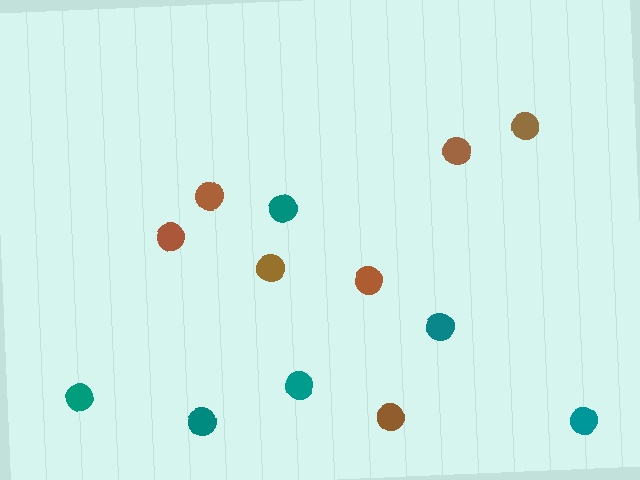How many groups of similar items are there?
There are 2 groups: one group of teal circles (6) and one group of brown circles (7).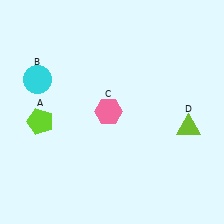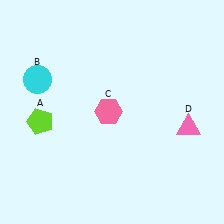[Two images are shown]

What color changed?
The triangle (D) changed from lime in Image 1 to pink in Image 2.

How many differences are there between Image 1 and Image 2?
There is 1 difference between the two images.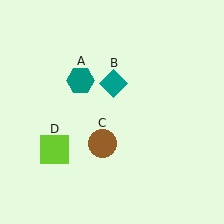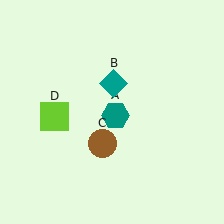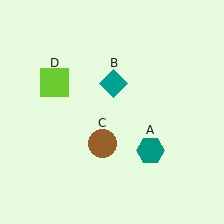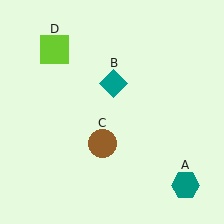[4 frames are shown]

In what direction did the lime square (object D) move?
The lime square (object D) moved up.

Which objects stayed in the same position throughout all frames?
Teal diamond (object B) and brown circle (object C) remained stationary.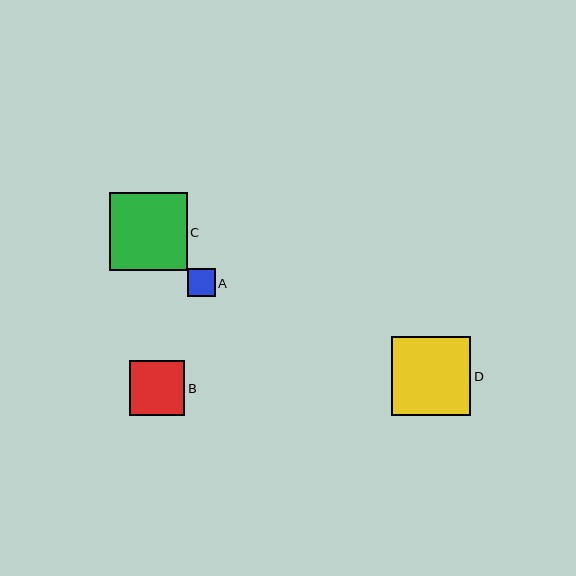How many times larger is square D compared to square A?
Square D is approximately 2.9 times the size of square A.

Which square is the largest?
Square D is the largest with a size of approximately 79 pixels.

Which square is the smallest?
Square A is the smallest with a size of approximately 28 pixels.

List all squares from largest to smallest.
From largest to smallest: D, C, B, A.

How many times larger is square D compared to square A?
Square D is approximately 2.9 times the size of square A.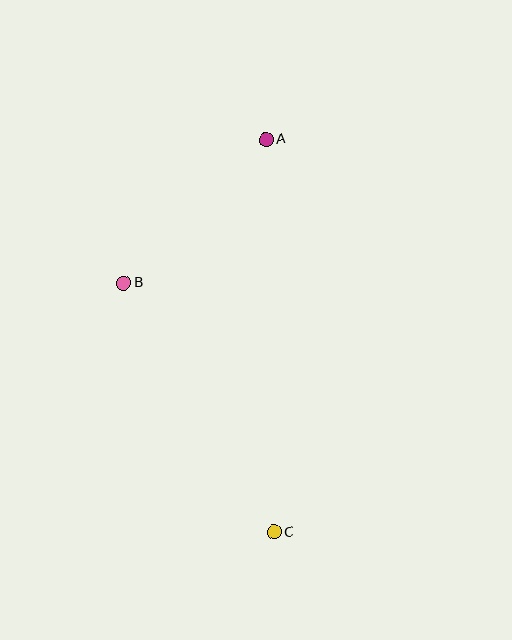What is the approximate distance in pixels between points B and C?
The distance between B and C is approximately 291 pixels.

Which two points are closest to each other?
Points A and B are closest to each other.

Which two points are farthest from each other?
Points A and C are farthest from each other.